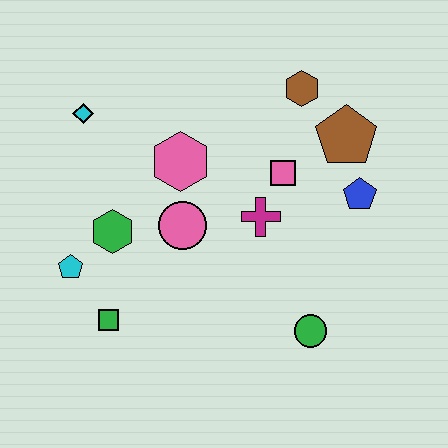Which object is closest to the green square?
The cyan pentagon is closest to the green square.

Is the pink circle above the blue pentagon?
No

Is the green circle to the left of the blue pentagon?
Yes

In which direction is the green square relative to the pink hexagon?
The green square is below the pink hexagon.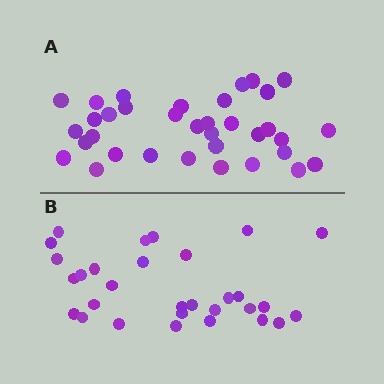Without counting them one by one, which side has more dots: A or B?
Region A (the top region) has more dots.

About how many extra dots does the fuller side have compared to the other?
Region A has about 5 more dots than region B.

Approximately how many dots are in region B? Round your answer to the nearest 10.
About 30 dots.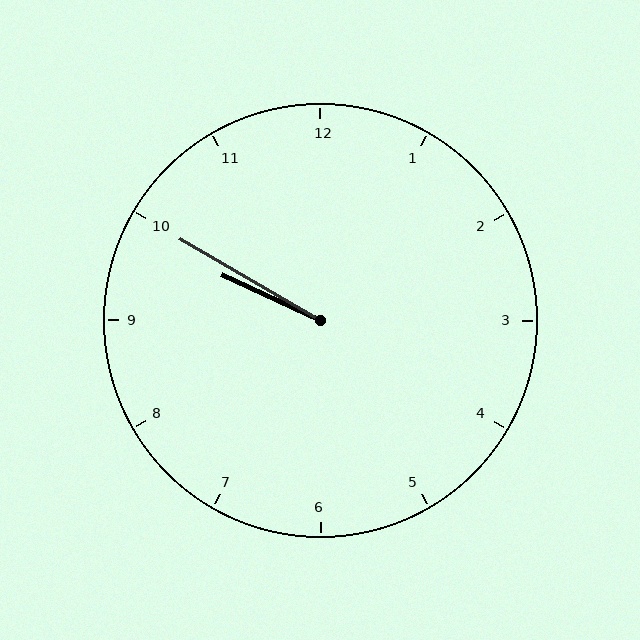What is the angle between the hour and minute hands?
Approximately 5 degrees.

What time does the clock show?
9:50.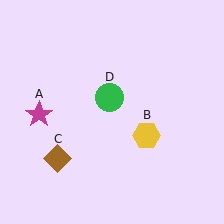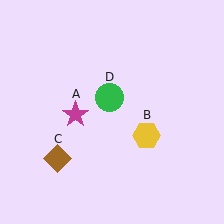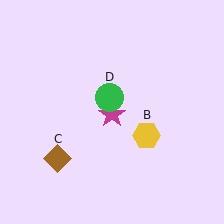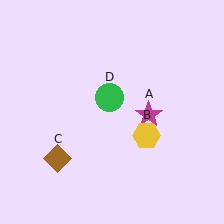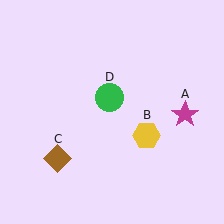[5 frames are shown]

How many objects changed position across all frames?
1 object changed position: magenta star (object A).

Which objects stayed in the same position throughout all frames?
Yellow hexagon (object B) and brown diamond (object C) and green circle (object D) remained stationary.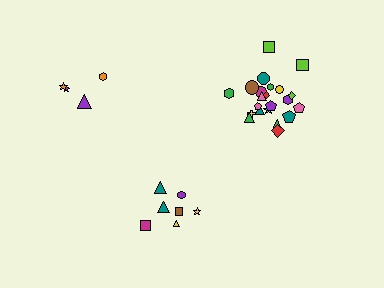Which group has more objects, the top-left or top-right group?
The top-right group.